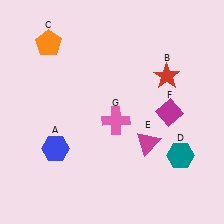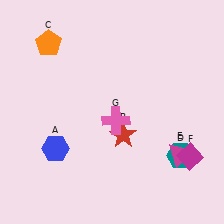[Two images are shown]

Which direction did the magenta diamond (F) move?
The magenta diamond (F) moved down.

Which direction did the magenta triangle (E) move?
The magenta triangle (E) moved right.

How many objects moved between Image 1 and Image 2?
3 objects moved between the two images.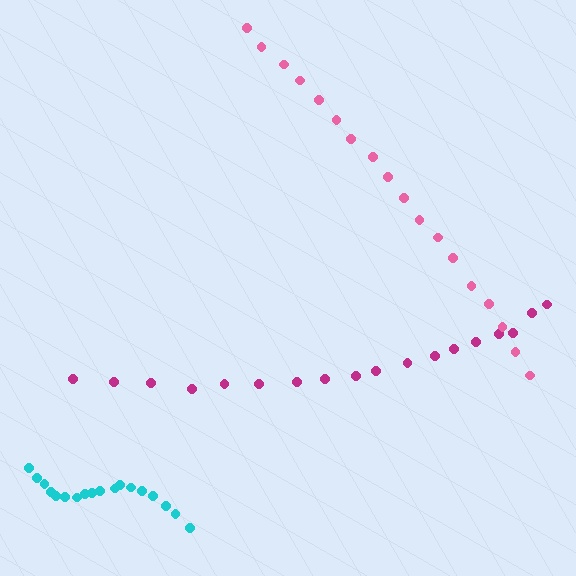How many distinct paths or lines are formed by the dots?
There are 3 distinct paths.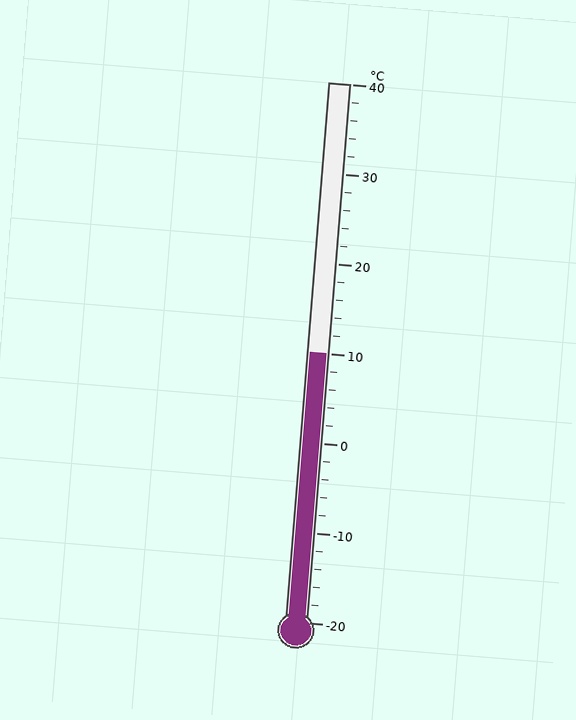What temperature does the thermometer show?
The thermometer shows approximately 10°C.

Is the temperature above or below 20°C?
The temperature is below 20°C.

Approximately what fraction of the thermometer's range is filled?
The thermometer is filled to approximately 50% of its range.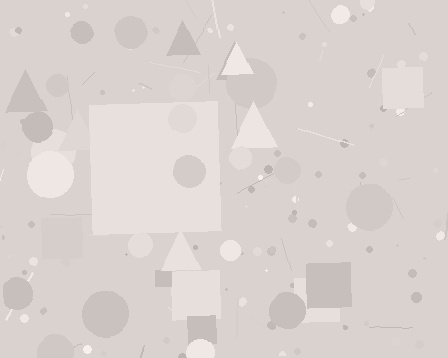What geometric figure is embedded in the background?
A square is embedded in the background.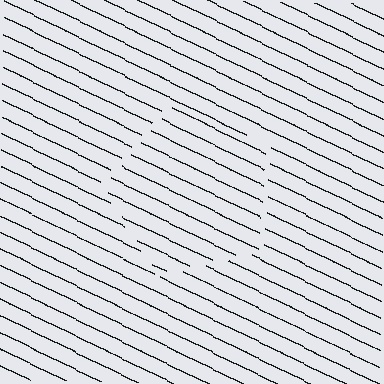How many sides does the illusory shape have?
5 sides — the line-ends trace a pentagon.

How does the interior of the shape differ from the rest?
The interior of the shape contains the same grating, shifted by half a period — the contour is defined by the phase discontinuity where line-ends from the inner and outer gratings abut.